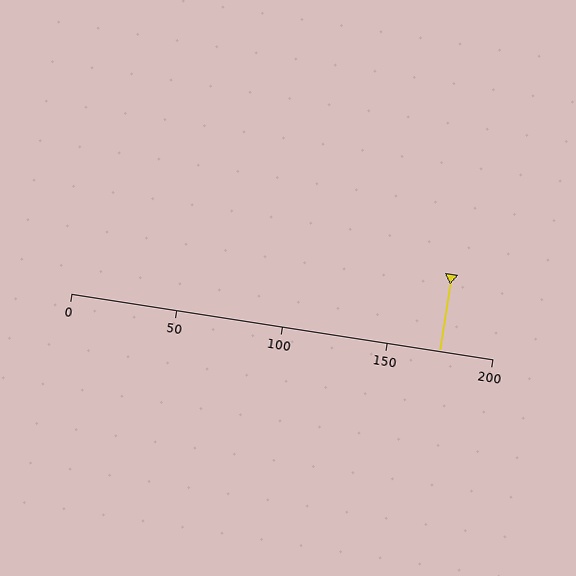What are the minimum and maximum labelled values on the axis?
The axis runs from 0 to 200.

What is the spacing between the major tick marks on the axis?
The major ticks are spaced 50 apart.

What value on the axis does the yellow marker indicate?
The marker indicates approximately 175.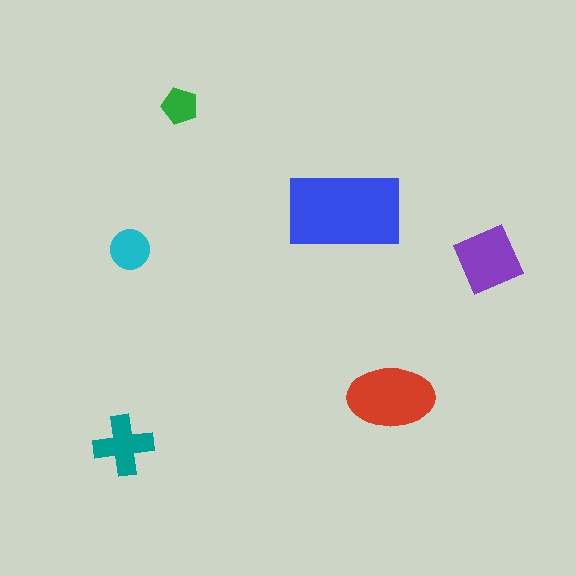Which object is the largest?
The blue rectangle.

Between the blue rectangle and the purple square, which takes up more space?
The blue rectangle.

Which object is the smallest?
The green pentagon.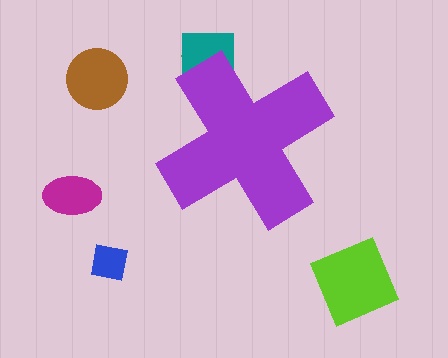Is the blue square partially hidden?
No, the blue square is fully visible.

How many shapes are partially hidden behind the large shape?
2 shapes are partially hidden.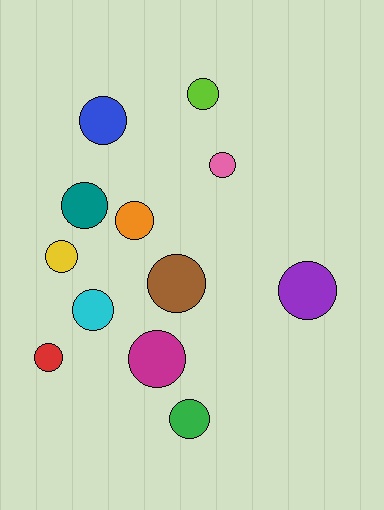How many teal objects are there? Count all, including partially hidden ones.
There is 1 teal object.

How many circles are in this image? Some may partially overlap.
There are 12 circles.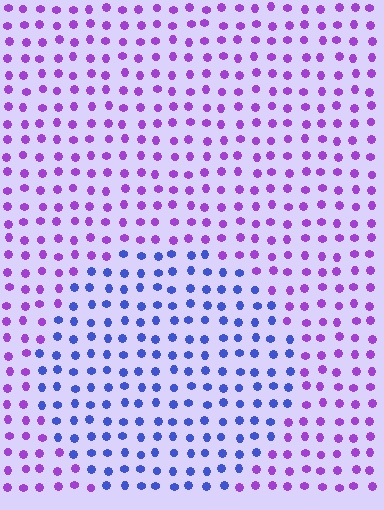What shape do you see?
I see a circle.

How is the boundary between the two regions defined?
The boundary is defined purely by a slight shift in hue (about 49 degrees). Spacing, size, and orientation are identical on both sides.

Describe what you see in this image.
The image is filled with small purple elements in a uniform arrangement. A circle-shaped region is visible where the elements are tinted to a slightly different hue, forming a subtle color boundary.